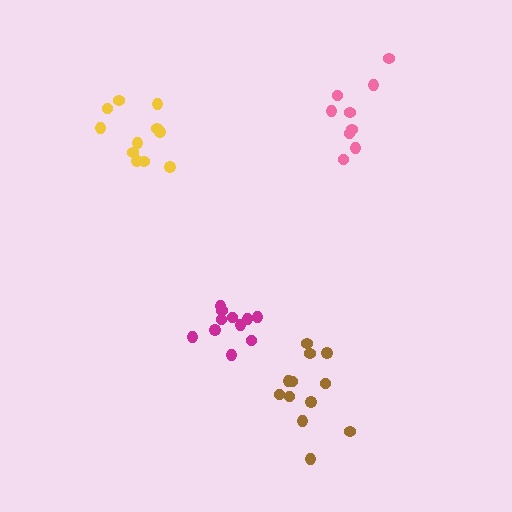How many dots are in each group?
Group 1: 11 dots, Group 2: 9 dots, Group 3: 11 dots, Group 4: 12 dots (43 total).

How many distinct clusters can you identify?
There are 4 distinct clusters.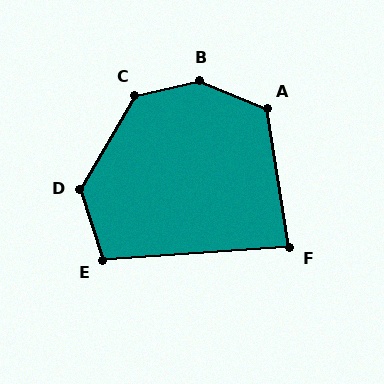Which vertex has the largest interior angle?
B, at approximately 143 degrees.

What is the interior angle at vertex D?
Approximately 132 degrees (obtuse).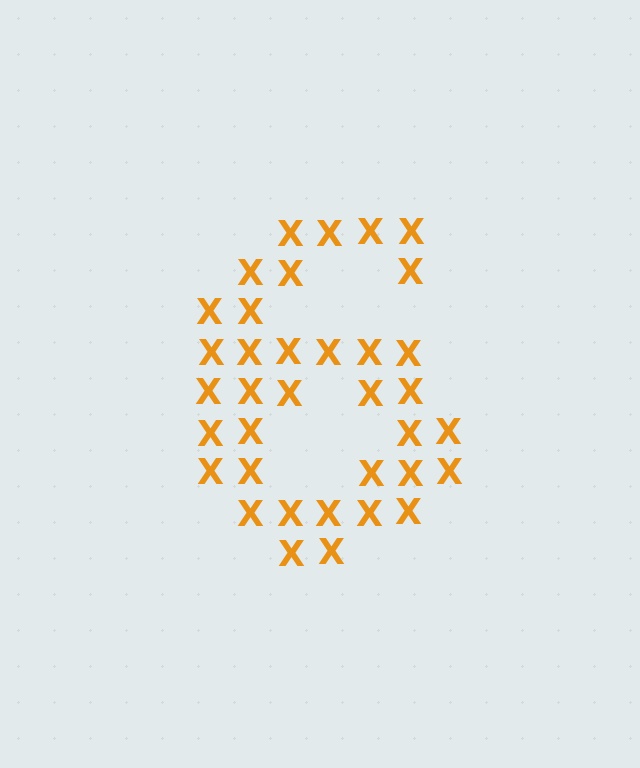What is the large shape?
The large shape is the digit 6.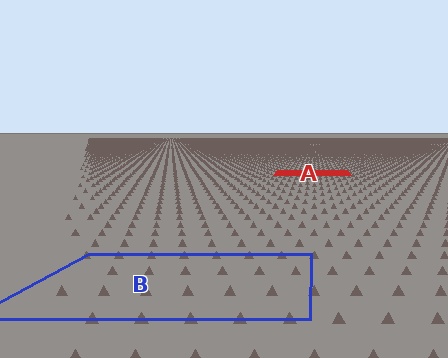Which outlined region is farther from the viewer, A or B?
Region A is farther from the viewer — the texture elements inside it appear smaller and more densely packed.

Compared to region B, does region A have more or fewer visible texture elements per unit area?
Region A has more texture elements per unit area — they are packed more densely because it is farther away.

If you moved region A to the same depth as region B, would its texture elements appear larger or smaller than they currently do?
They would appear larger. At a closer depth, the same texture elements are projected at a bigger on-screen size.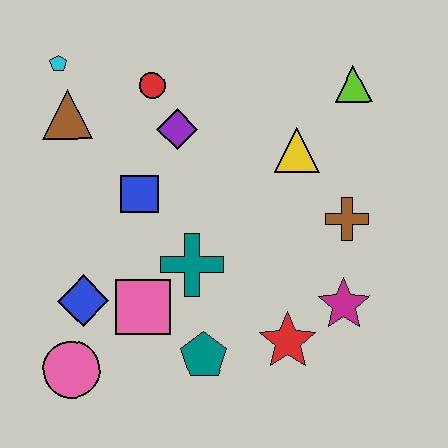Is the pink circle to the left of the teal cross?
Yes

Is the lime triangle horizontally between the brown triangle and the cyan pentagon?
No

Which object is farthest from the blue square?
The lime triangle is farthest from the blue square.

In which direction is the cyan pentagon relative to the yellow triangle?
The cyan pentagon is to the left of the yellow triangle.